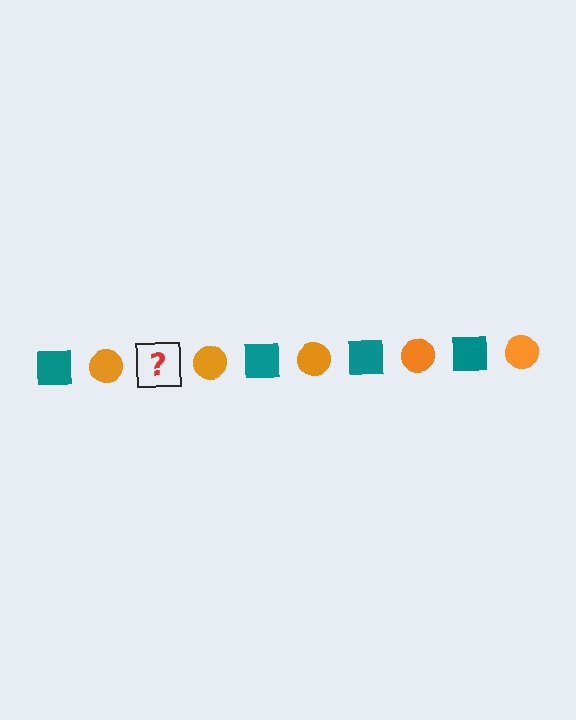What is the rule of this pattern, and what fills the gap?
The rule is that the pattern alternates between teal square and orange circle. The gap should be filled with a teal square.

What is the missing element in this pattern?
The missing element is a teal square.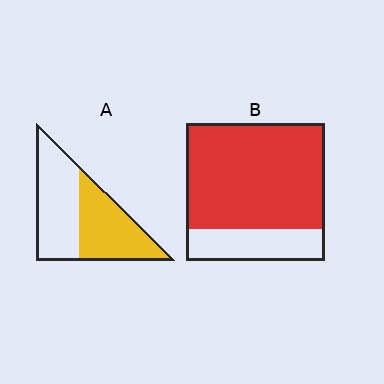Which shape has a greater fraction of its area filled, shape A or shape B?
Shape B.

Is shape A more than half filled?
Roughly half.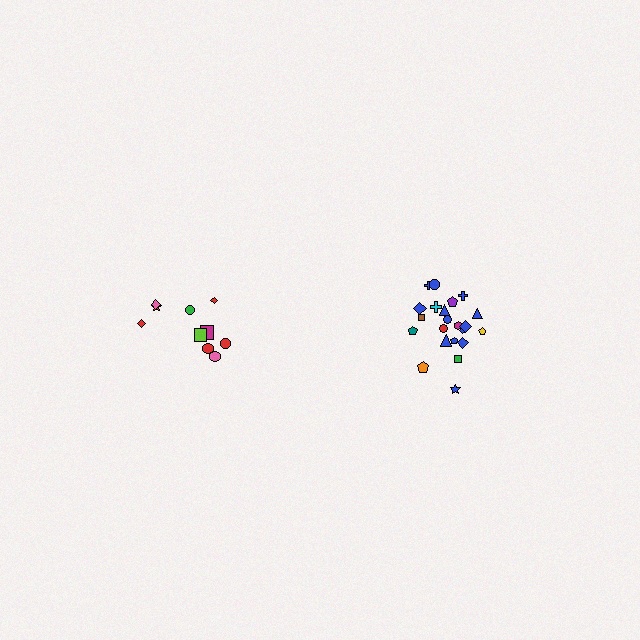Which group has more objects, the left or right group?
The right group.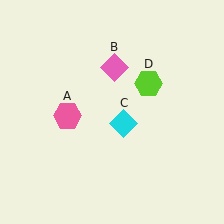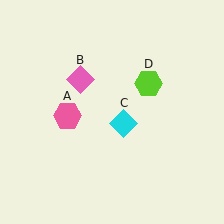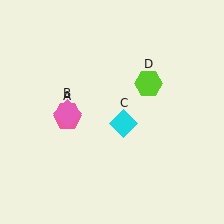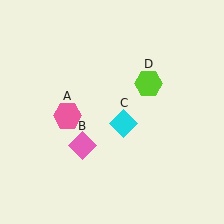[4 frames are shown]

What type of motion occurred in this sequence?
The pink diamond (object B) rotated counterclockwise around the center of the scene.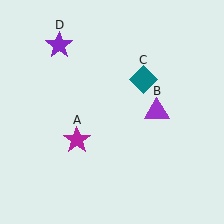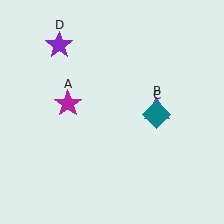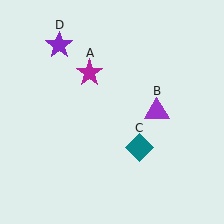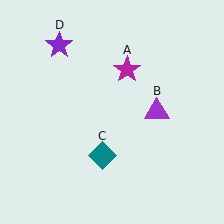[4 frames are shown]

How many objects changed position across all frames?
2 objects changed position: magenta star (object A), teal diamond (object C).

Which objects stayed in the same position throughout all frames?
Purple triangle (object B) and purple star (object D) remained stationary.